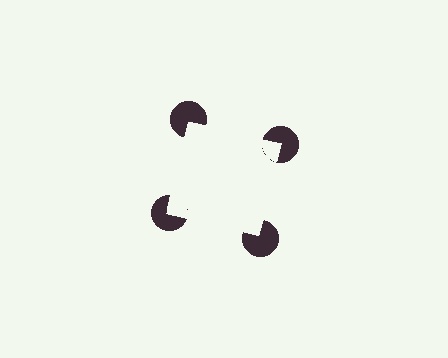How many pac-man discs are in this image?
There are 4 — one at each vertex of the illusory square.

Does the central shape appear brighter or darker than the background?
It typically appears slightly brighter than the background, even though no actual brightness change is drawn.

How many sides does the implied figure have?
4 sides.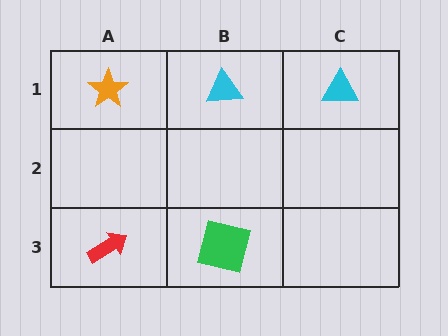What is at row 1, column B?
A cyan triangle.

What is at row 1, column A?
An orange star.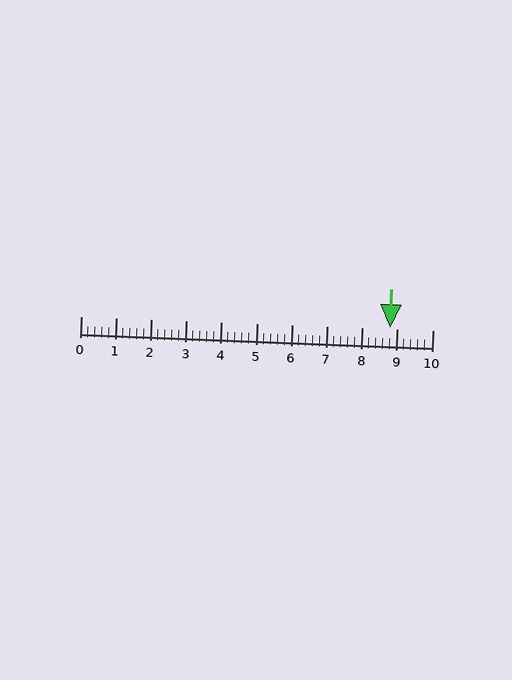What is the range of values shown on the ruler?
The ruler shows values from 0 to 10.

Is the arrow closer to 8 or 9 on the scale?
The arrow is closer to 9.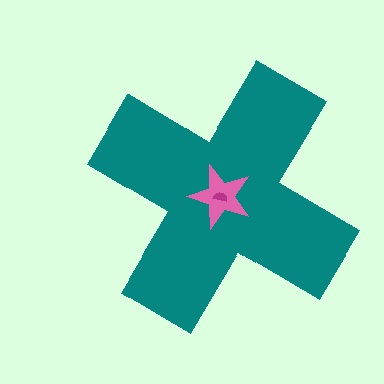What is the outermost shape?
The teal cross.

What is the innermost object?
The magenta semicircle.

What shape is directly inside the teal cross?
The pink star.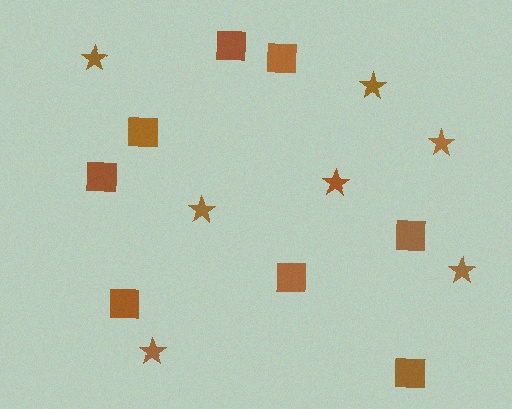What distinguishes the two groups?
There are 2 groups: one group of squares (8) and one group of stars (7).